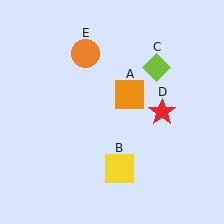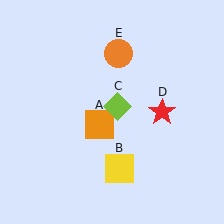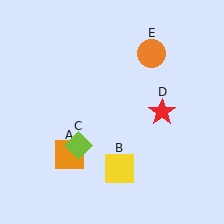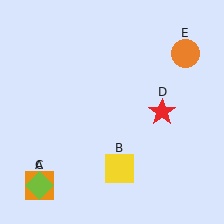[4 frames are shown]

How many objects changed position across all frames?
3 objects changed position: orange square (object A), lime diamond (object C), orange circle (object E).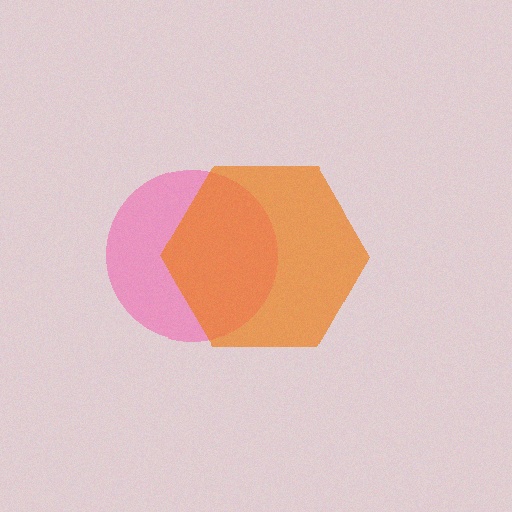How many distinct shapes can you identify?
There are 2 distinct shapes: a pink circle, an orange hexagon.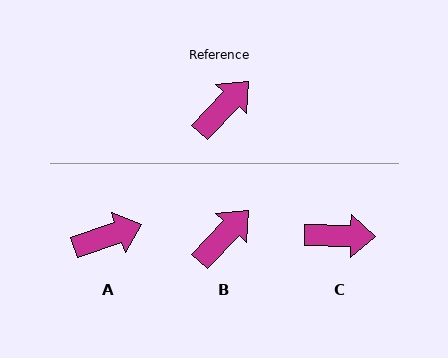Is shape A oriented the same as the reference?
No, it is off by about 27 degrees.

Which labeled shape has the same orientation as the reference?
B.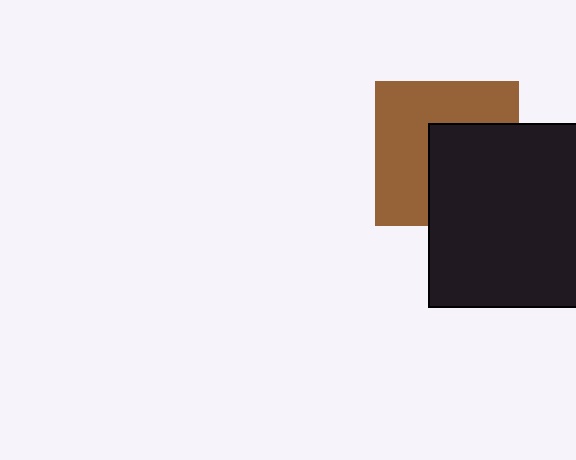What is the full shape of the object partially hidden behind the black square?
The partially hidden object is a brown square.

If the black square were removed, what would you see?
You would see the complete brown square.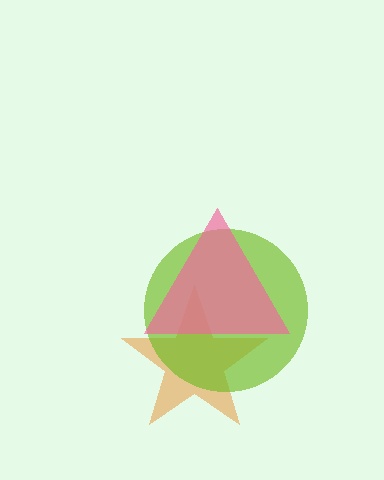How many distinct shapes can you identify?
There are 3 distinct shapes: an orange star, a lime circle, a pink triangle.